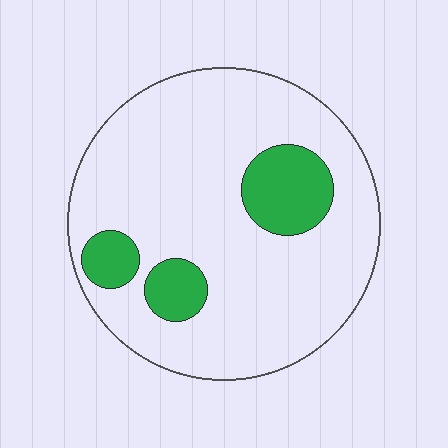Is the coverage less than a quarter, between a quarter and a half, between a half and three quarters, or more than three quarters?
Less than a quarter.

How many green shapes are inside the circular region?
3.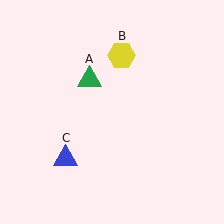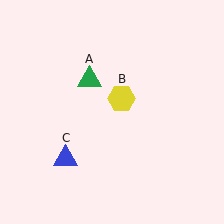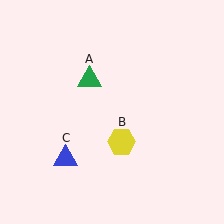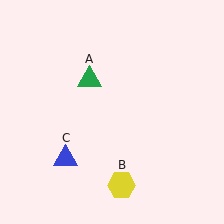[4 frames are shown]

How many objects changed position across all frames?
1 object changed position: yellow hexagon (object B).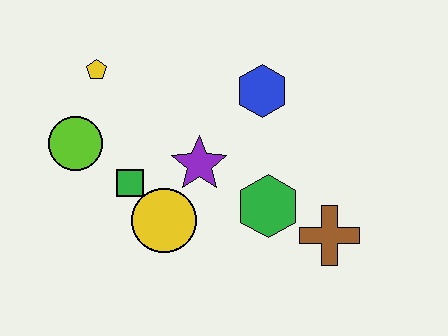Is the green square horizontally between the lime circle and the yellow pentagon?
No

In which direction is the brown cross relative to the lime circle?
The brown cross is to the right of the lime circle.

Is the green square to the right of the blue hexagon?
No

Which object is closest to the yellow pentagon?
The lime circle is closest to the yellow pentagon.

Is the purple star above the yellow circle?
Yes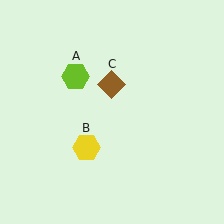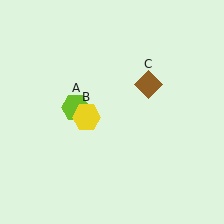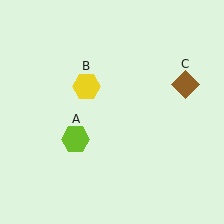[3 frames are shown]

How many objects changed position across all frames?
3 objects changed position: lime hexagon (object A), yellow hexagon (object B), brown diamond (object C).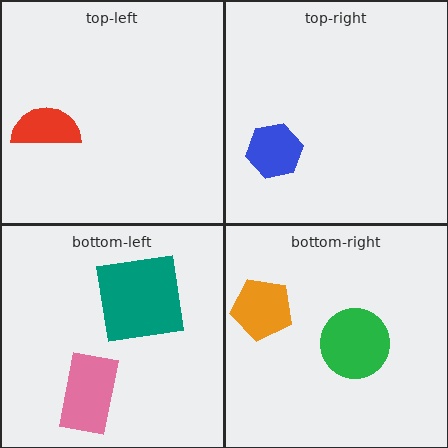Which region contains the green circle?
The bottom-right region.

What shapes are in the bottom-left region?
The teal square, the pink rectangle.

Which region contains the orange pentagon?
The bottom-right region.